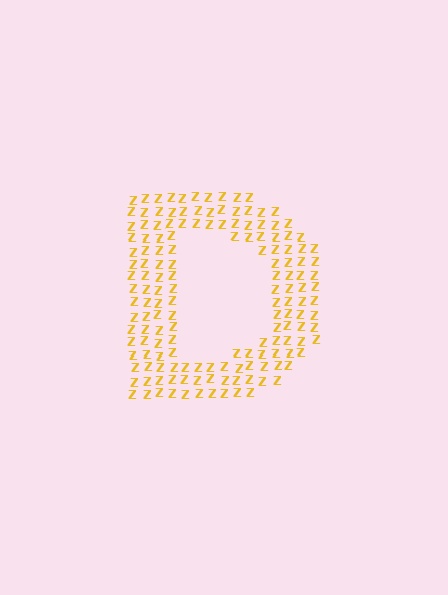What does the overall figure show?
The overall figure shows the letter D.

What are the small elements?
The small elements are letter Z's.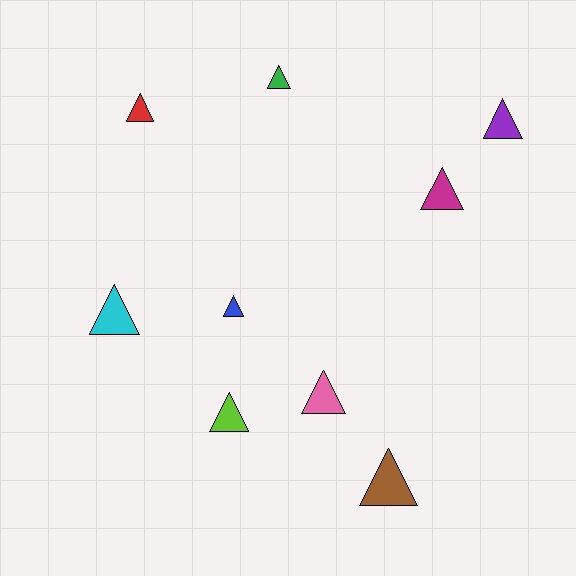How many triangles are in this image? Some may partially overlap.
There are 9 triangles.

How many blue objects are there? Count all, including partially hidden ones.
There is 1 blue object.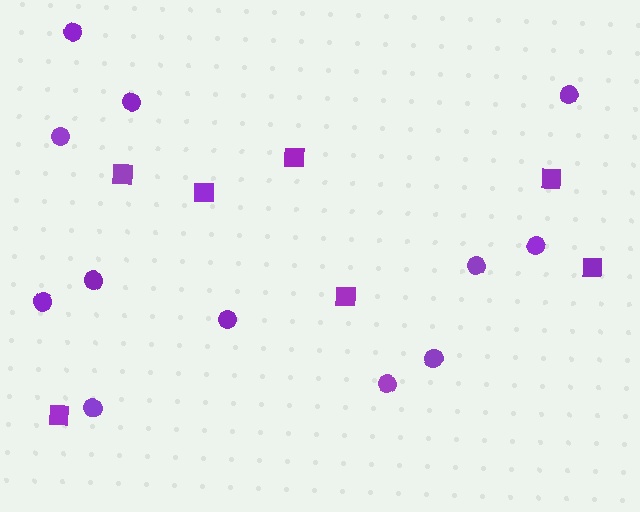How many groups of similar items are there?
There are 2 groups: one group of squares (7) and one group of circles (12).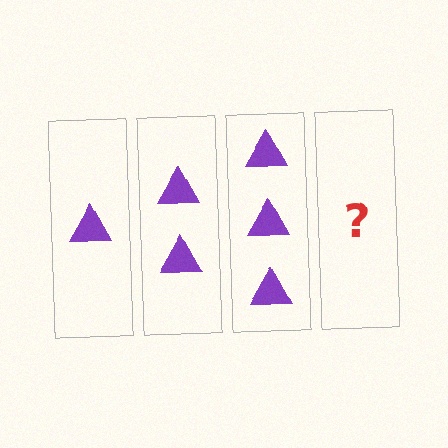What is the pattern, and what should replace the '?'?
The pattern is that each step adds one more triangle. The '?' should be 4 triangles.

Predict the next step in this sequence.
The next step is 4 triangles.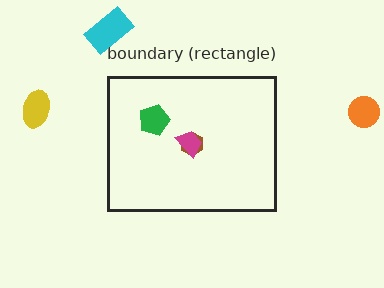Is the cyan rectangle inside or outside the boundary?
Outside.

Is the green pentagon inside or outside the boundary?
Inside.